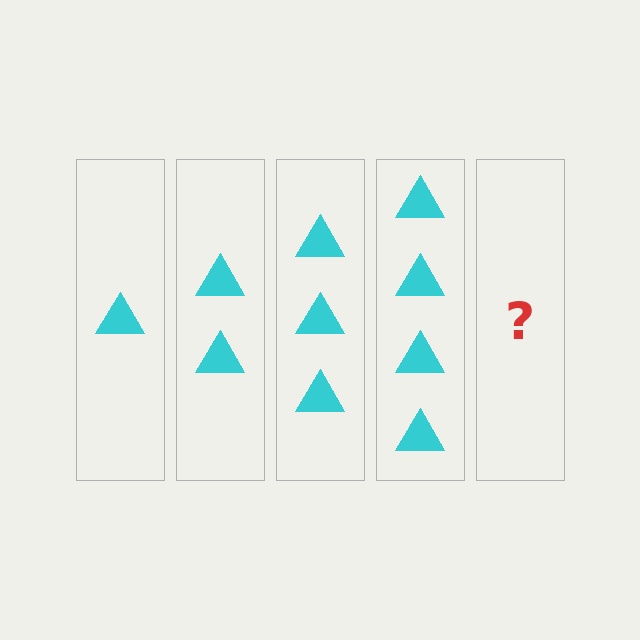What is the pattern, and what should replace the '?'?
The pattern is that each step adds one more triangle. The '?' should be 5 triangles.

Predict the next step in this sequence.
The next step is 5 triangles.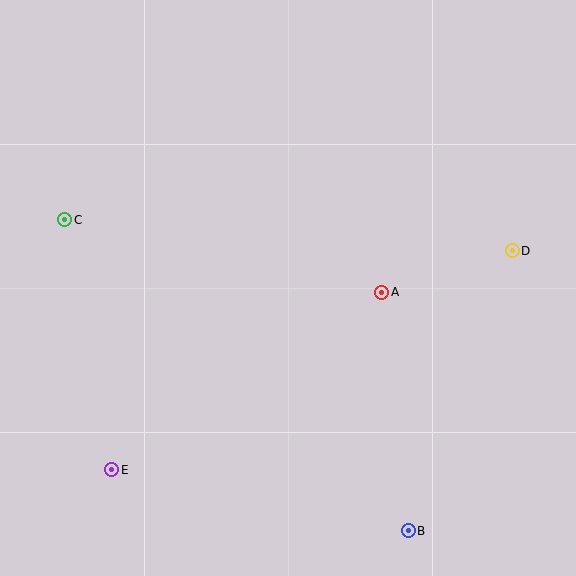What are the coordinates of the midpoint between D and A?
The midpoint between D and A is at (447, 272).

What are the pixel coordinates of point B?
Point B is at (408, 531).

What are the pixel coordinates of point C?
Point C is at (65, 220).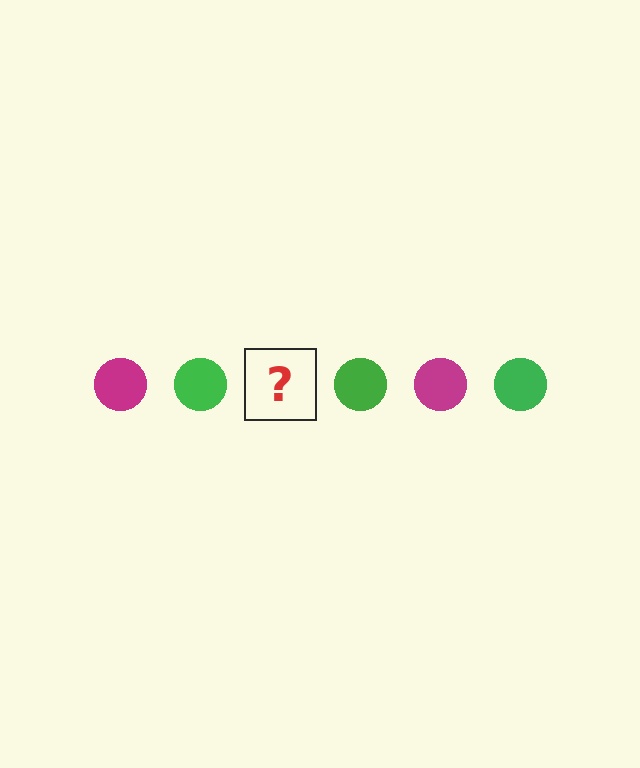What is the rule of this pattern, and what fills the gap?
The rule is that the pattern cycles through magenta, green circles. The gap should be filled with a magenta circle.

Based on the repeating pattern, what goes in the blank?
The blank should be a magenta circle.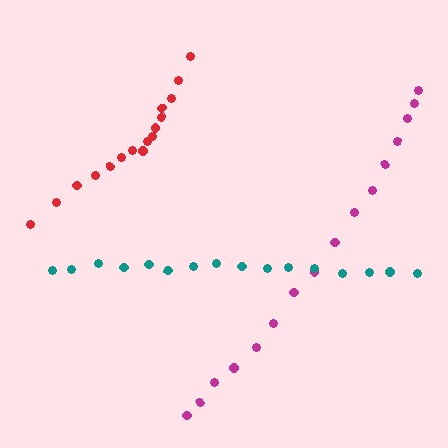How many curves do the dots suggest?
There are 3 distinct paths.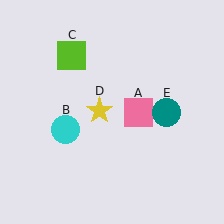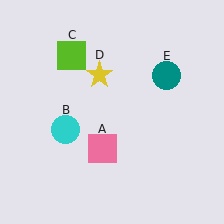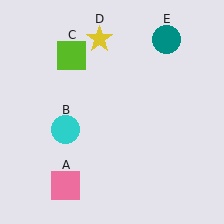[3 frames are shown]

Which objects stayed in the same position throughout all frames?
Cyan circle (object B) and lime square (object C) remained stationary.